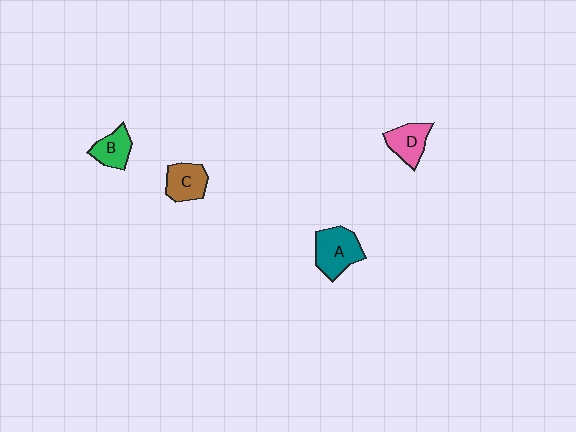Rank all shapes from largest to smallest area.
From largest to smallest: A (teal), C (brown), D (pink), B (green).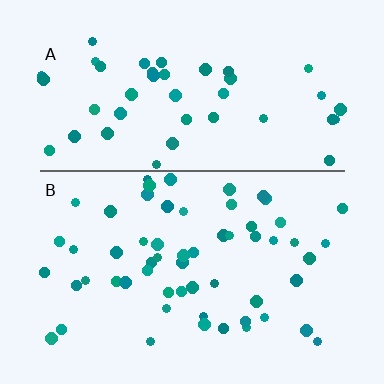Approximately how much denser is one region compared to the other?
Approximately 1.3× — region B over region A.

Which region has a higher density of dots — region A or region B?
B (the bottom).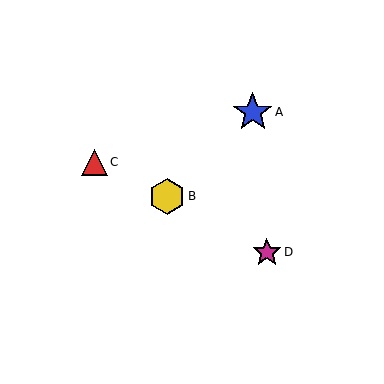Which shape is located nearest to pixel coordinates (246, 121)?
The blue star (labeled A) at (253, 112) is nearest to that location.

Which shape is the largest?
The blue star (labeled A) is the largest.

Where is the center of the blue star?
The center of the blue star is at (253, 112).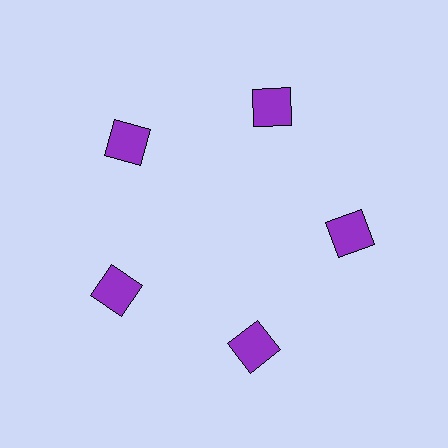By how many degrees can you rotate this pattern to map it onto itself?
The pattern maps onto itself every 72 degrees of rotation.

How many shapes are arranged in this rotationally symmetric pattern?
There are 5 shapes, arranged in 5 groups of 1.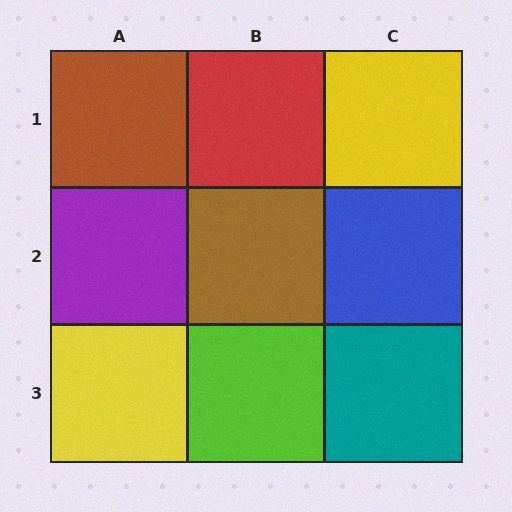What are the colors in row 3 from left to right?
Yellow, lime, teal.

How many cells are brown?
2 cells are brown.